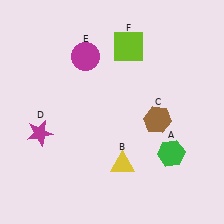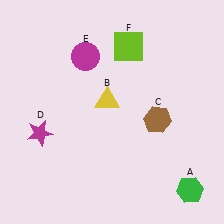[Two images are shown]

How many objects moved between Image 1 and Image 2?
2 objects moved between the two images.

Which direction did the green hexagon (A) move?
The green hexagon (A) moved down.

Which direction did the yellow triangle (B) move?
The yellow triangle (B) moved up.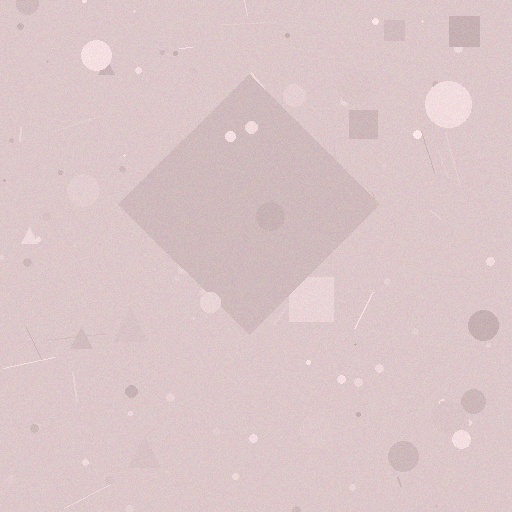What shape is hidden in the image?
A diamond is hidden in the image.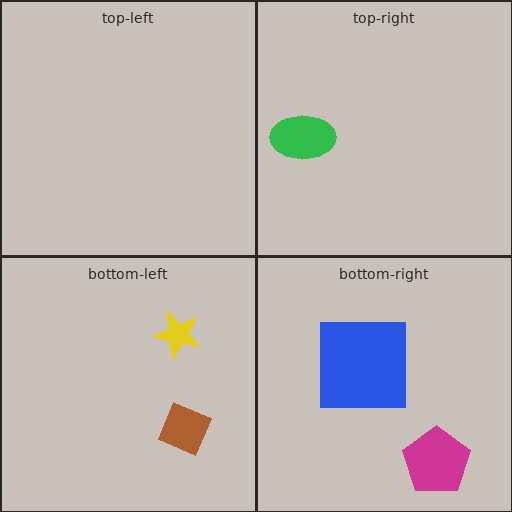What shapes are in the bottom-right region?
The magenta pentagon, the blue square.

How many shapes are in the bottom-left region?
2.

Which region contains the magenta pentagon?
The bottom-right region.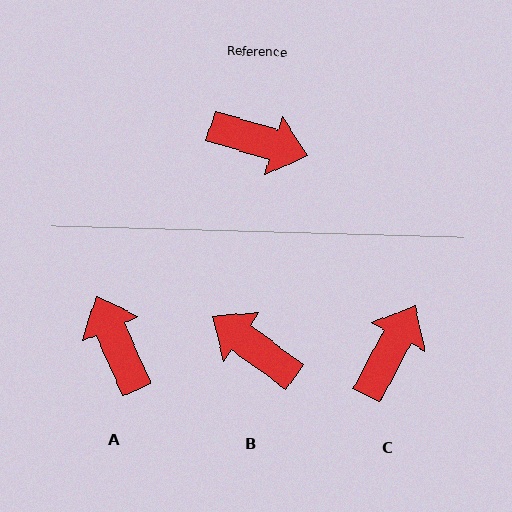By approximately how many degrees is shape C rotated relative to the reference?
Approximately 78 degrees counter-clockwise.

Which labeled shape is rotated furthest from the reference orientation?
B, about 161 degrees away.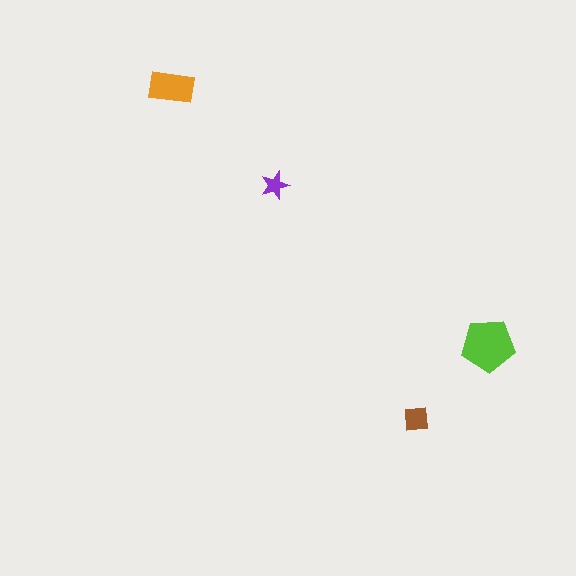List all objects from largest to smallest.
The lime pentagon, the orange rectangle, the brown square, the purple star.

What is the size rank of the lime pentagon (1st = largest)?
1st.